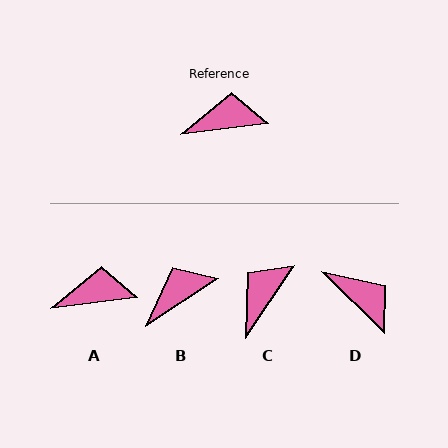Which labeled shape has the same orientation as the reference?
A.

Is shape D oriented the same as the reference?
No, it is off by about 52 degrees.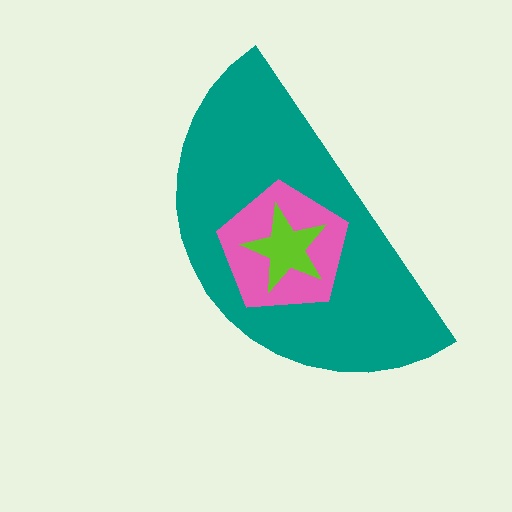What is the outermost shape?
The teal semicircle.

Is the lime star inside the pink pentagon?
Yes.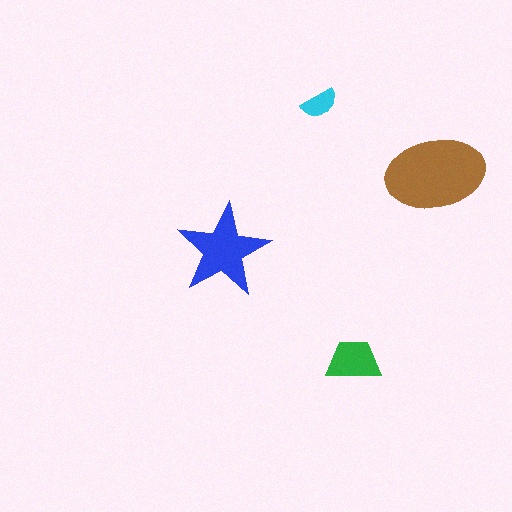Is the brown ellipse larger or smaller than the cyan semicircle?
Larger.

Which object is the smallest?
The cyan semicircle.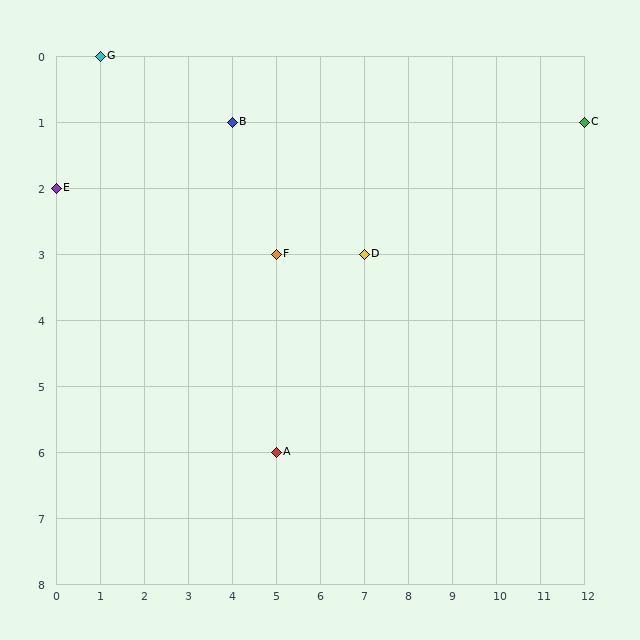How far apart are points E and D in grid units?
Points E and D are 7 columns and 1 row apart (about 7.1 grid units diagonally).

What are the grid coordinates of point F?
Point F is at grid coordinates (5, 3).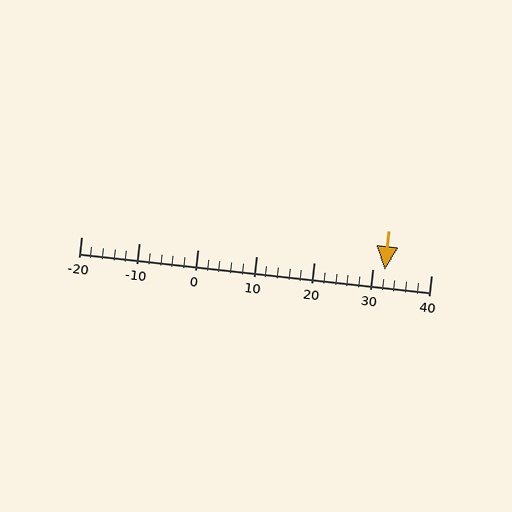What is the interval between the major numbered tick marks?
The major tick marks are spaced 10 units apart.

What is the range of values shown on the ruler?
The ruler shows values from -20 to 40.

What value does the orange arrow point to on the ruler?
The orange arrow points to approximately 32.